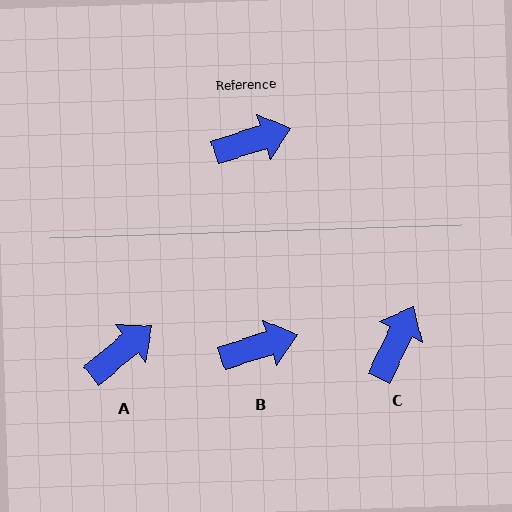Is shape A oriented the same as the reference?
No, it is off by about 22 degrees.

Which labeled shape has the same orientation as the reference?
B.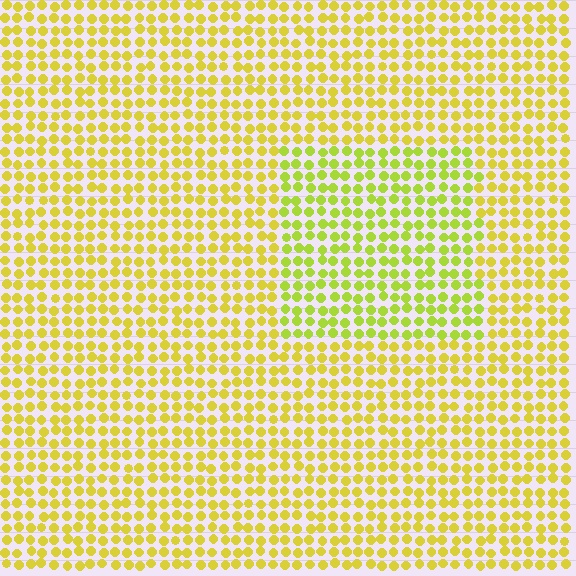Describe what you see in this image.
The image is filled with small yellow elements in a uniform arrangement. A rectangle-shaped region is visible where the elements are tinted to a slightly different hue, forming a subtle color boundary.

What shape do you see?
I see a rectangle.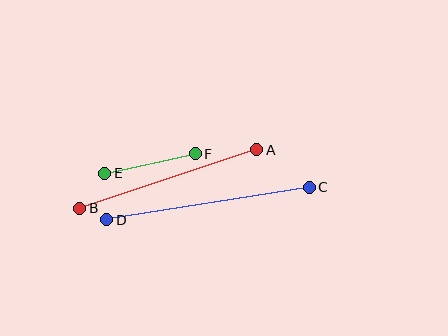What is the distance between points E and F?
The distance is approximately 92 pixels.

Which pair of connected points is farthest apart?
Points C and D are farthest apart.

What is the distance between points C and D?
The distance is approximately 205 pixels.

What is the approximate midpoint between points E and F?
The midpoint is at approximately (150, 164) pixels.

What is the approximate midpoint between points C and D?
The midpoint is at approximately (208, 203) pixels.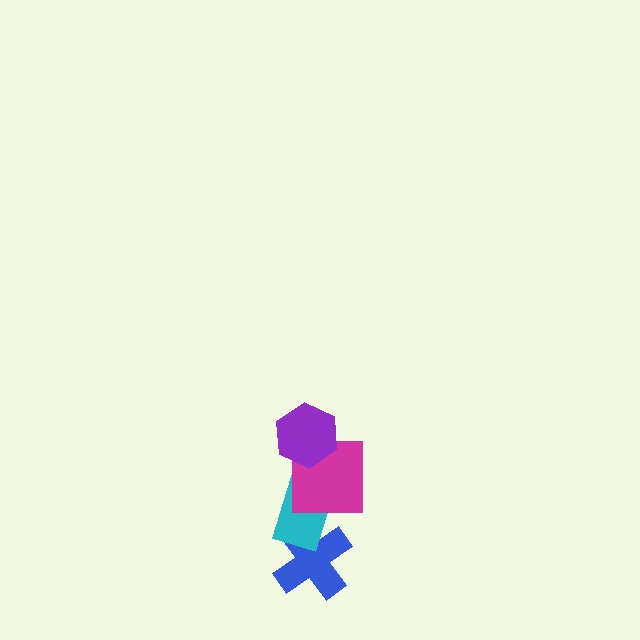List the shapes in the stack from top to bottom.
From top to bottom: the purple hexagon, the magenta square, the cyan rectangle, the blue cross.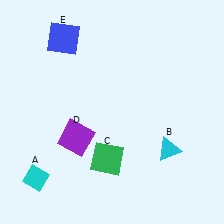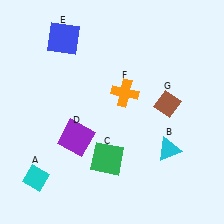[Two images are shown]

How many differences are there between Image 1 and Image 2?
There are 2 differences between the two images.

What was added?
An orange cross (F), a brown diamond (G) were added in Image 2.